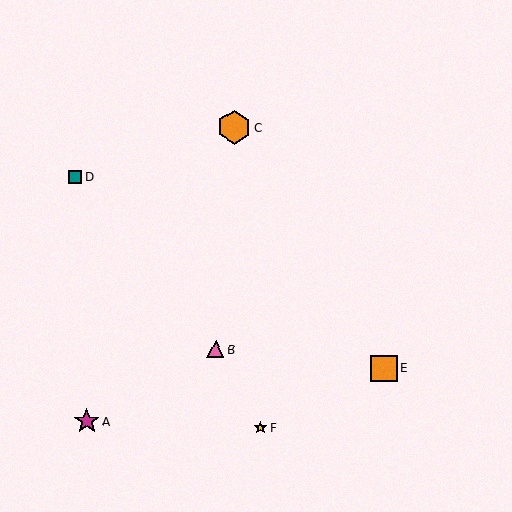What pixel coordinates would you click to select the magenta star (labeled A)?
Click at (87, 421) to select the magenta star A.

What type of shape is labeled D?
Shape D is a teal square.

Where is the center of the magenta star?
The center of the magenta star is at (87, 421).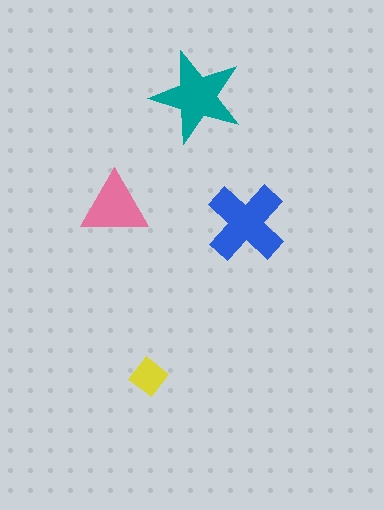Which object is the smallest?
The yellow diamond.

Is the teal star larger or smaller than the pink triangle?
Larger.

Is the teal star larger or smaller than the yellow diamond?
Larger.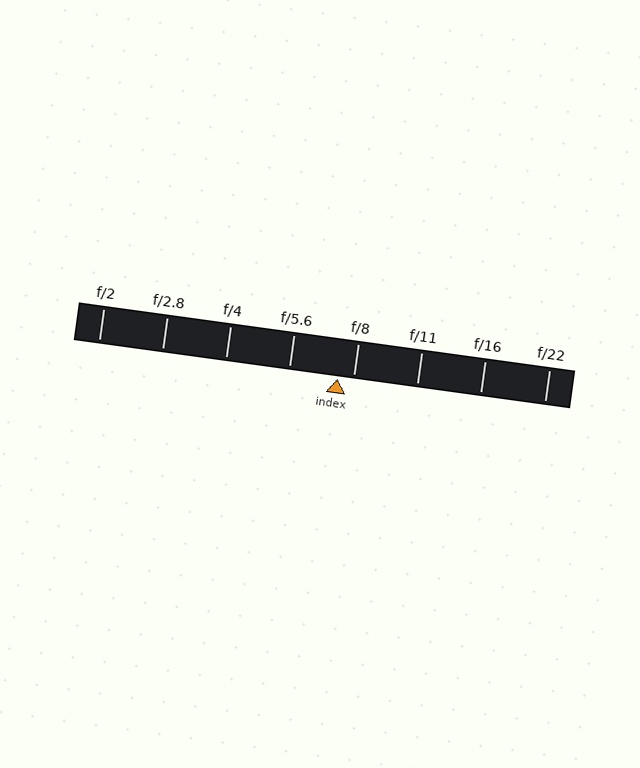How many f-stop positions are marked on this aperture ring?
There are 8 f-stop positions marked.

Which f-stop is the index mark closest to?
The index mark is closest to f/8.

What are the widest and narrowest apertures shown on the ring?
The widest aperture shown is f/2 and the narrowest is f/22.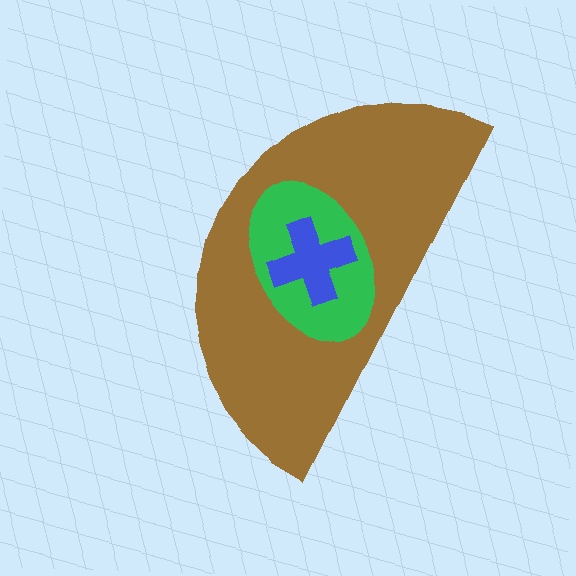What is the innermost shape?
The blue cross.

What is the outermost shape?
The brown semicircle.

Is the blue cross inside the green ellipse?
Yes.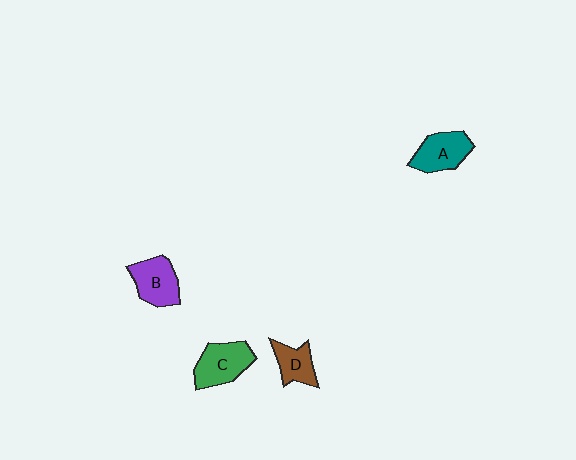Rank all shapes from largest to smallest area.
From largest to smallest: C (green), B (purple), A (teal), D (brown).